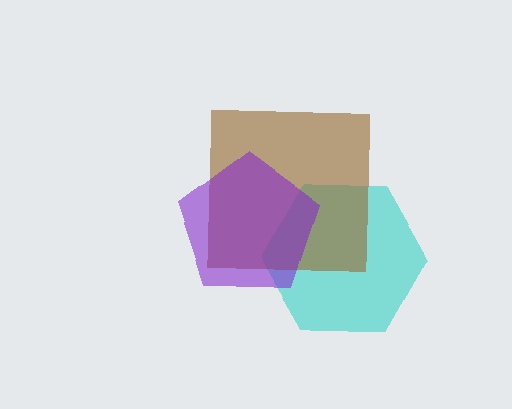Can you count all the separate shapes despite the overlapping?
Yes, there are 3 separate shapes.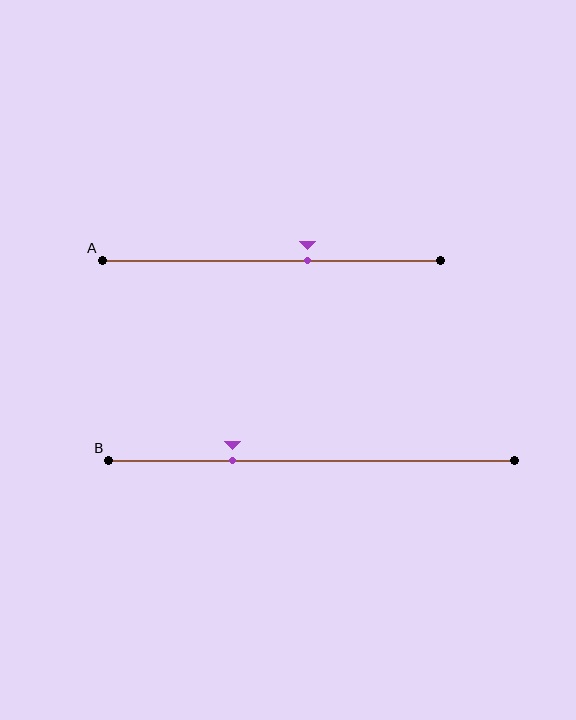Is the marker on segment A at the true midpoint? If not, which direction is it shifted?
No, the marker on segment A is shifted to the right by about 11% of the segment length.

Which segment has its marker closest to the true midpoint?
Segment A has its marker closest to the true midpoint.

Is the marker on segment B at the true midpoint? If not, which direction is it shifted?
No, the marker on segment B is shifted to the left by about 19% of the segment length.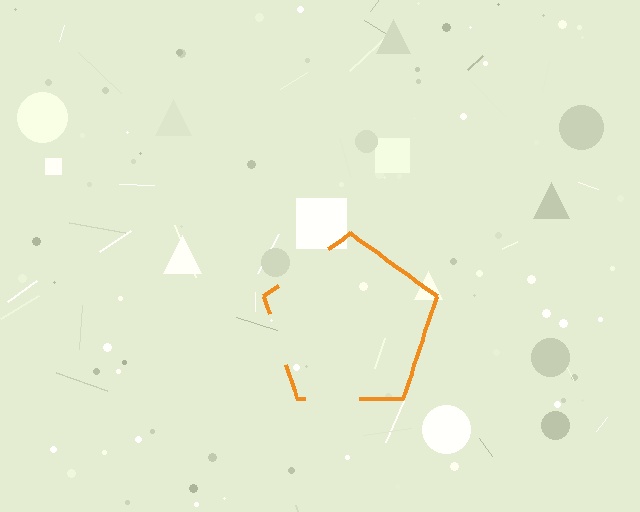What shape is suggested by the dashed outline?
The dashed outline suggests a pentagon.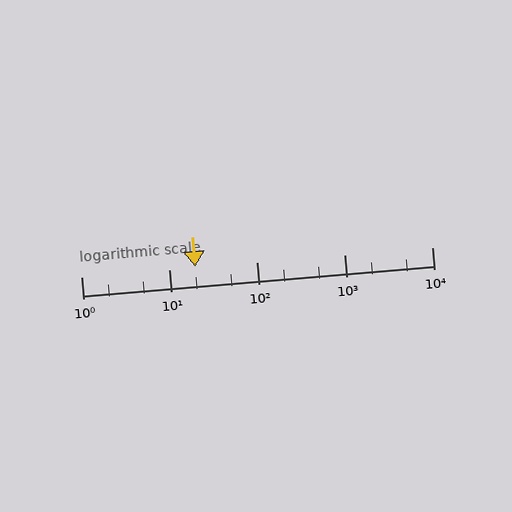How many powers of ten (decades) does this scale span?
The scale spans 4 decades, from 1 to 10000.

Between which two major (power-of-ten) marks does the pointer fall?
The pointer is between 10 and 100.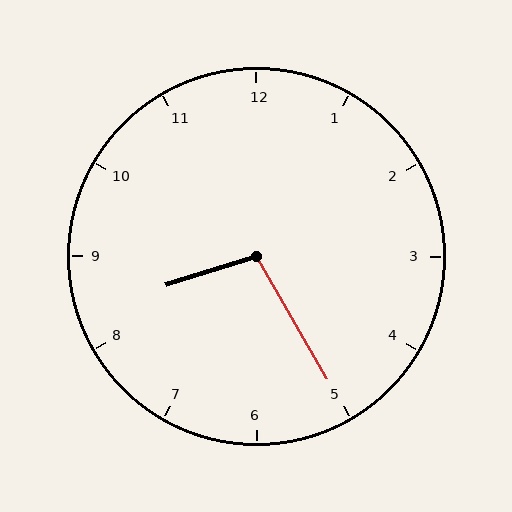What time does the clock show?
8:25.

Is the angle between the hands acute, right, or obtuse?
It is obtuse.